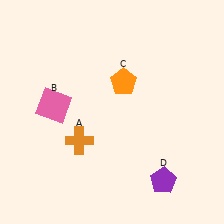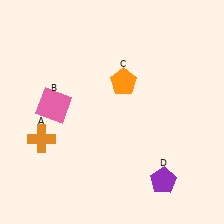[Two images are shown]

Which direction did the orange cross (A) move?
The orange cross (A) moved left.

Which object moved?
The orange cross (A) moved left.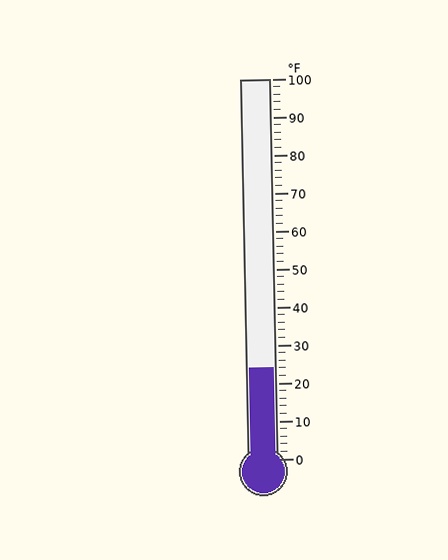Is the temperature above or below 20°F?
The temperature is above 20°F.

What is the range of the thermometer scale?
The thermometer scale ranges from 0°F to 100°F.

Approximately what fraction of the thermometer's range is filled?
The thermometer is filled to approximately 25% of its range.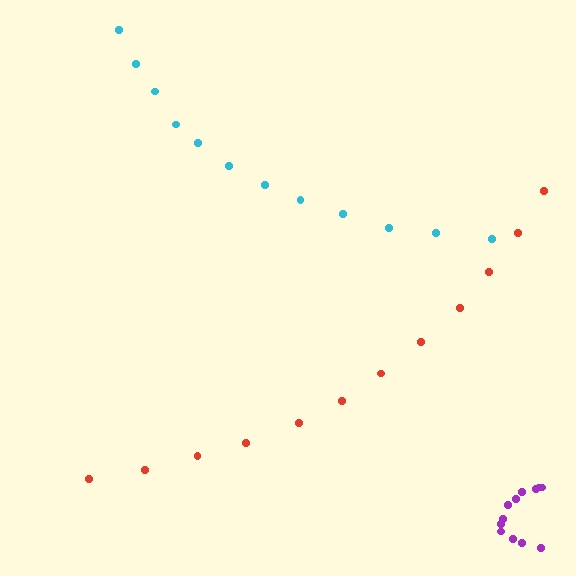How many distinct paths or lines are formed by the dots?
There are 3 distinct paths.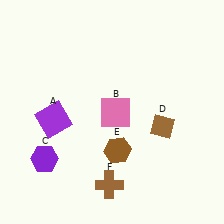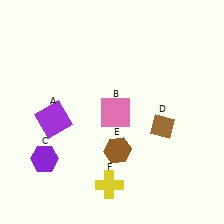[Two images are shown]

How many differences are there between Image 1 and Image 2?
There is 1 difference between the two images.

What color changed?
The cross (F) changed from brown in Image 1 to yellow in Image 2.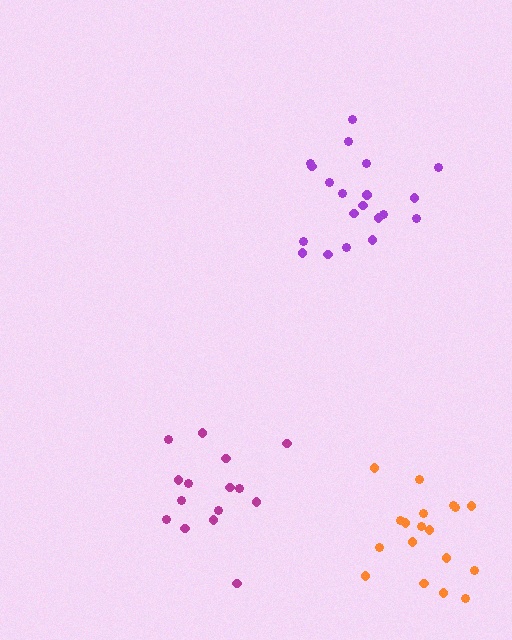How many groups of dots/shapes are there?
There are 3 groups.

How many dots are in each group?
Group 1: 15 dots, Group 2: 18 dots, Group 3: 20 dots (53 total).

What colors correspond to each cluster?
The clusters are colored: magenta, orange, purple.